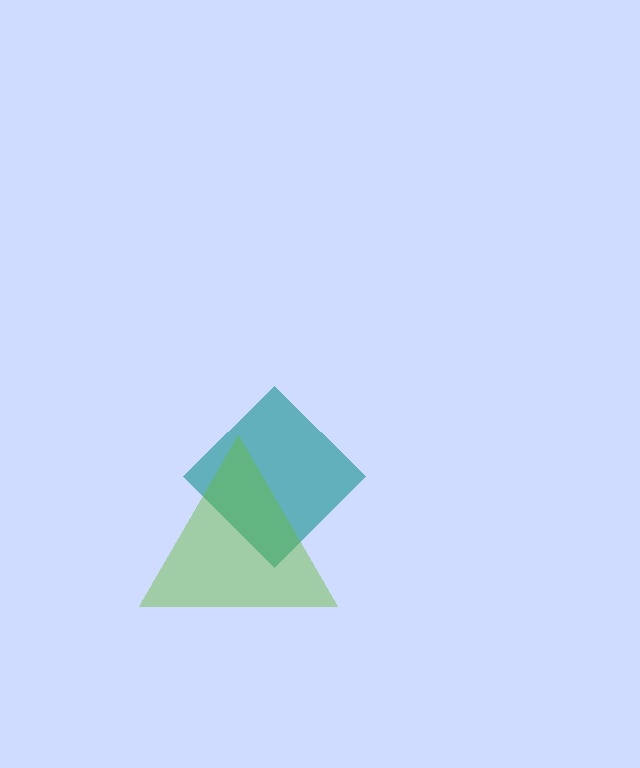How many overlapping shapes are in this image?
There are 2 overlapping shapes in the image.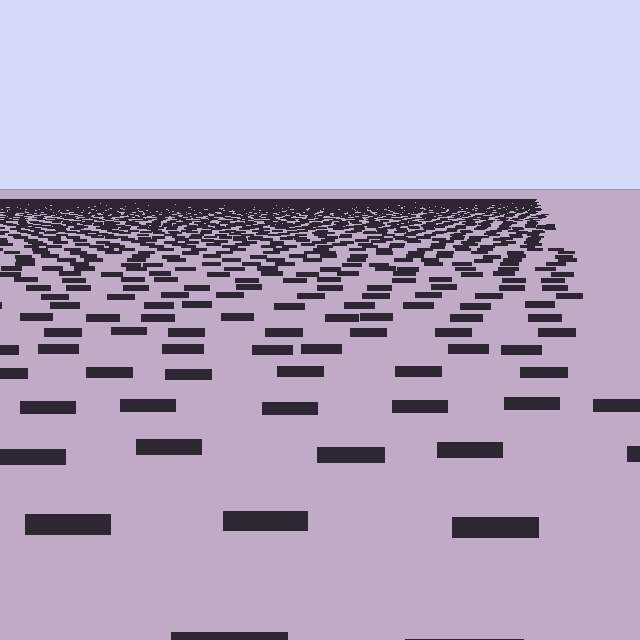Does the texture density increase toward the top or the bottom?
Density increases toward the top.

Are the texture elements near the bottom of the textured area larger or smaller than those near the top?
Larger. Near the bottom, elements are closer to the viewer and appear at a bigger on-screen size.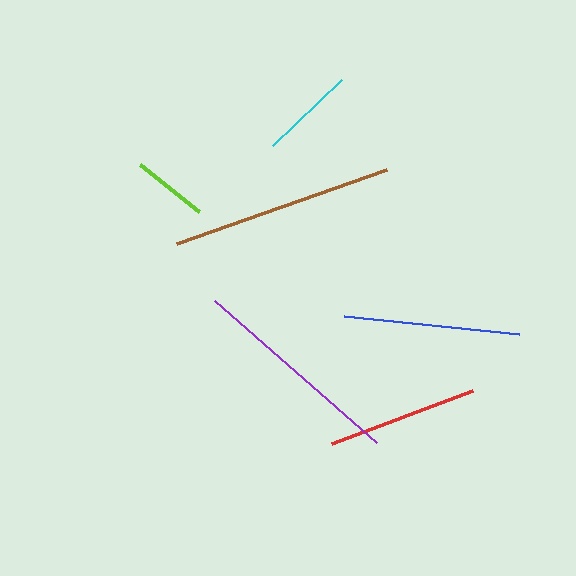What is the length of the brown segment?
The brown segment is approximately 223 pixels long.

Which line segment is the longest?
The brown line is the longest at approximately 223 pixels.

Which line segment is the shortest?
The lime line is the shortest at approximately 76 pixels.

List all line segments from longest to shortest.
From longest to shortest: brown, purple, blue, red, cyan, lime.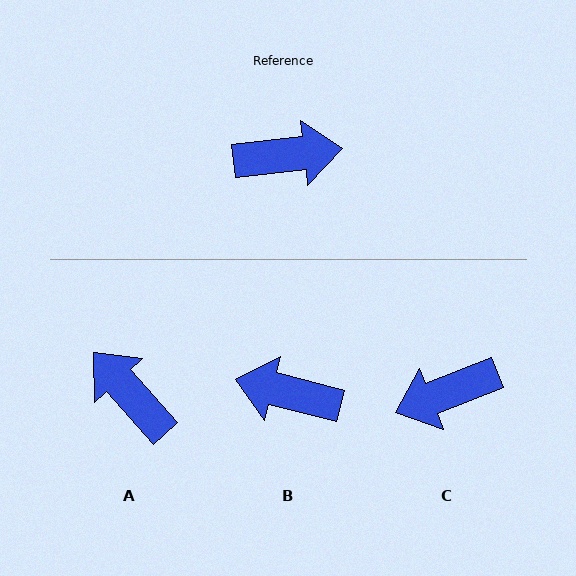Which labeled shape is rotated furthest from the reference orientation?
C, about 165 degrees away.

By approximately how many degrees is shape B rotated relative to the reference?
Approximately 159 degrees counter-clockwise.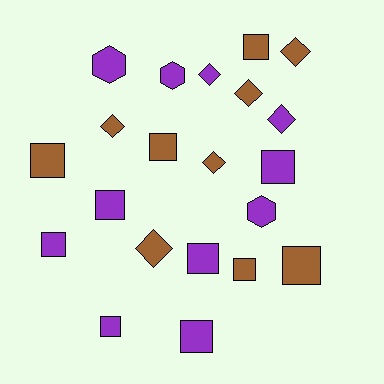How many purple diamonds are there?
There are 2 purple diamonds.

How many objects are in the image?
There are 21 objects.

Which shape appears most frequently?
Square, with 11 objects.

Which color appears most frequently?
Purple, with 11 objects.